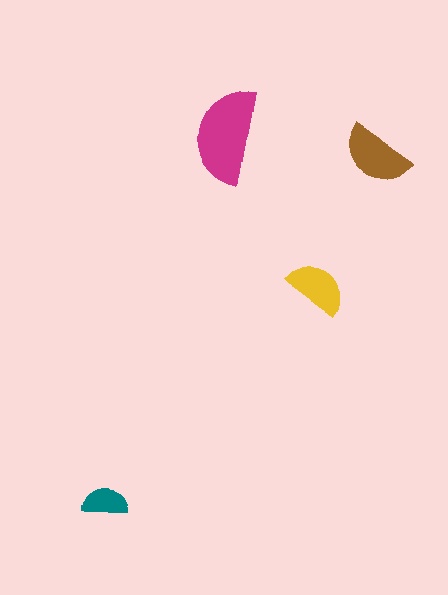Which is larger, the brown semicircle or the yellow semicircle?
The brown one.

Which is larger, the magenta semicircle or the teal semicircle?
The magenta one.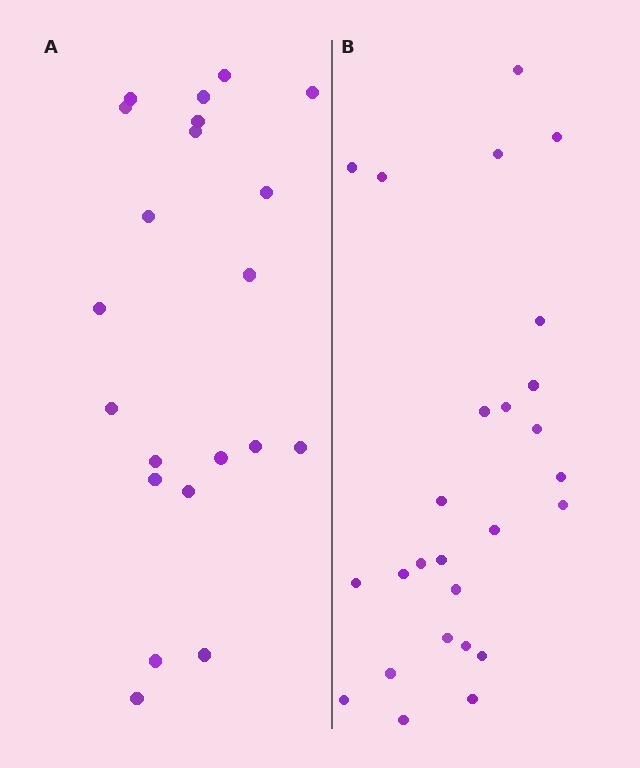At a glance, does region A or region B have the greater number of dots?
Region B (the right region) has more dots.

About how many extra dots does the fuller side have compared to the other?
Region B has about 5 more dots than region A.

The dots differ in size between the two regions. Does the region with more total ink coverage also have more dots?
No. Region A has more total ink coverage because its dots are larger, but region B actually contains more individual dots. Total area can be misleading — the number of items is what matters here.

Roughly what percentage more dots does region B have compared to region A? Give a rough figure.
About 25% more.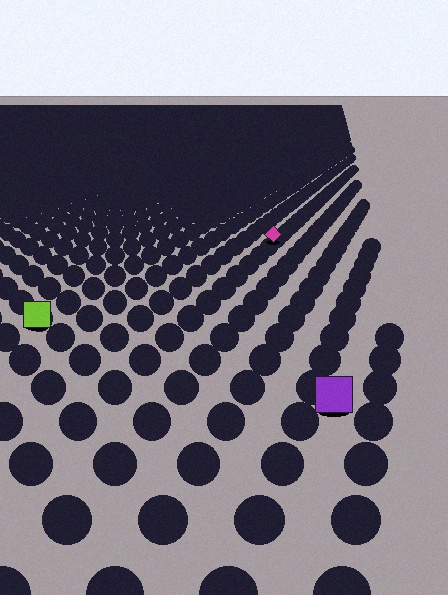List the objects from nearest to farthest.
From nearest to farthest: the purple square, the lime square, the magenta diamond.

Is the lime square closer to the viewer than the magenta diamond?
Yes. The lime square is closer — you can tell from the texture gradient: the ground texture is coarser near it.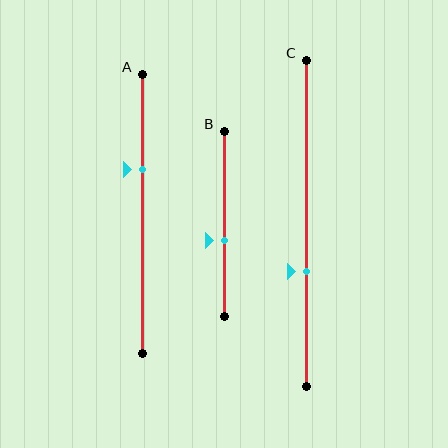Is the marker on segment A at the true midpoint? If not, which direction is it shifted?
No, the marker on segment A is shifted upward by about 16% of the segment length.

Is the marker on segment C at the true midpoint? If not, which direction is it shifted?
No, the marker on segment C is shifted downward by about 15% of the segment length.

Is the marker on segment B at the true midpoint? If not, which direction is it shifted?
No, the marker on segment B is shifted downward by about 9% of the segment length.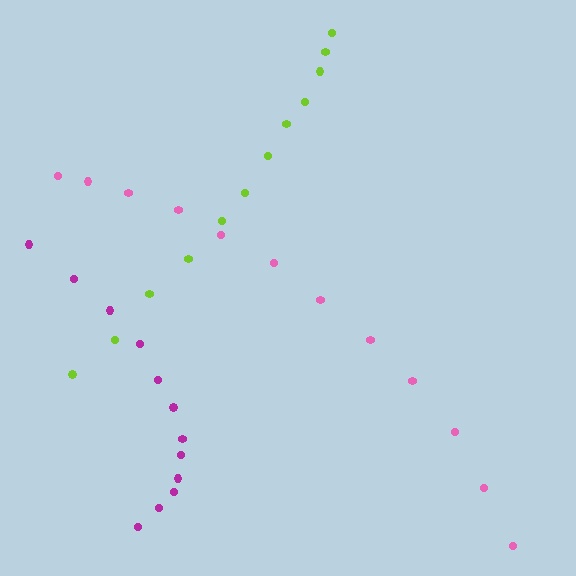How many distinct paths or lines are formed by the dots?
There are 3 distinct paths.